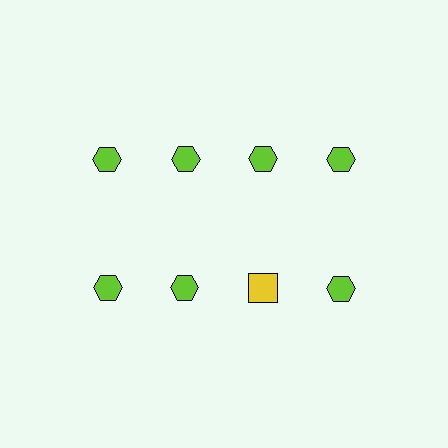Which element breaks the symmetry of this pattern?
The yellow square in the second row, center column breaks the symmetry. All other shapes are lime hexagons.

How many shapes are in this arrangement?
There are 8 shapes arranged in a grid pattern.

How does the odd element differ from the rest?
It differs in both color (yellow instead of lime) and shape (square instead of hexagon).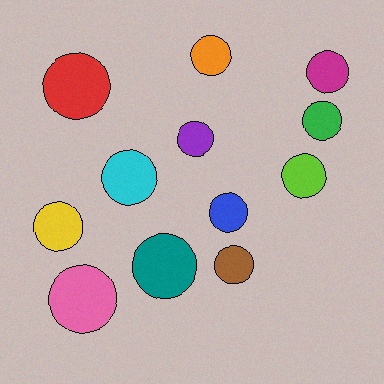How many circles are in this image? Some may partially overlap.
There are 12 circles.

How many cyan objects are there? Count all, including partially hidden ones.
There is 1 cyan object.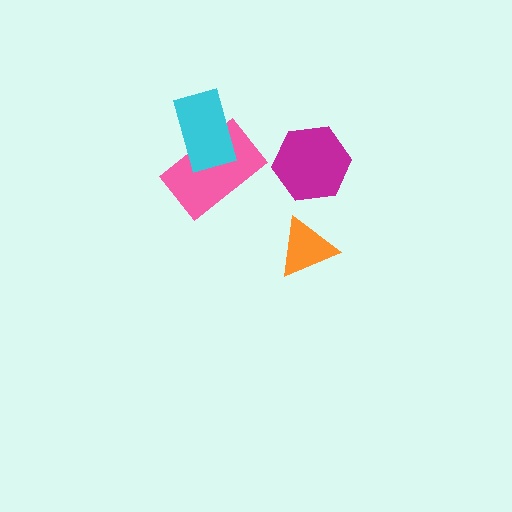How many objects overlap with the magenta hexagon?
0 objects overlap with the magenta hexagon.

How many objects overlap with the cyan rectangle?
1 object overlaps with the cyan rectangle.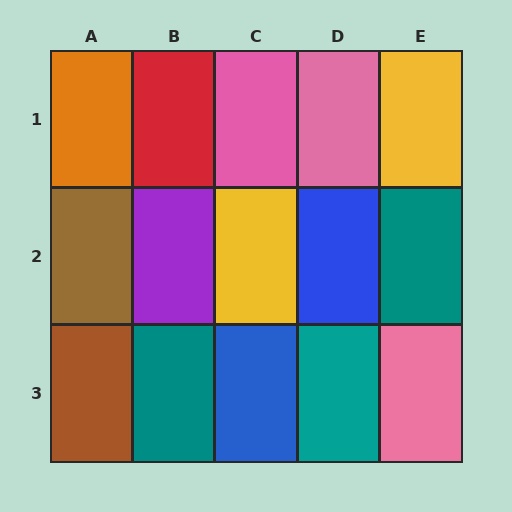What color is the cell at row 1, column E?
Yellow.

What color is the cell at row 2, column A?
Brown.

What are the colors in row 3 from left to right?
Brown, teal, blue, teal, pink.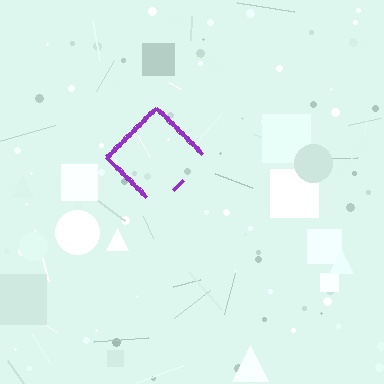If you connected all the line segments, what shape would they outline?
They would outline a diamond.